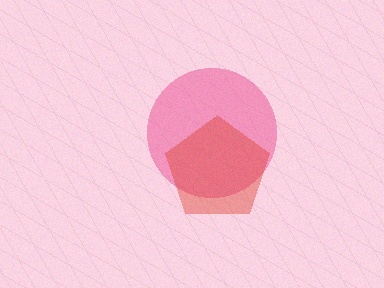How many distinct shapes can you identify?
There are 2 distinct shapes: a pink circle, a red pentagon.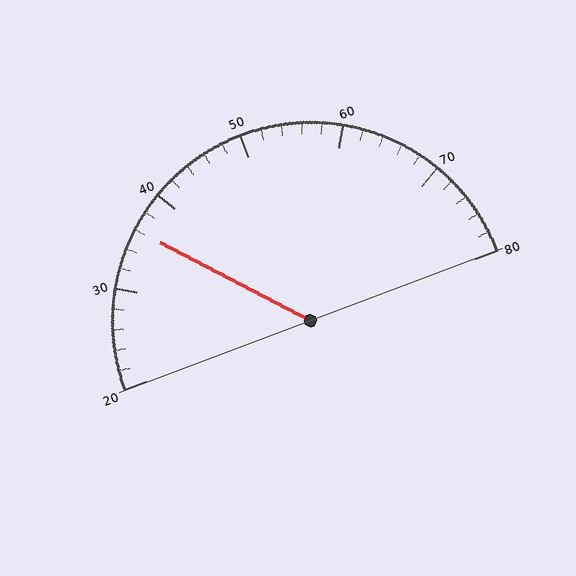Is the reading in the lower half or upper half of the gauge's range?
The reading is in the lower half of the range (20 to 80).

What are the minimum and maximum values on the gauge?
The gauge ranges from 20 to 80.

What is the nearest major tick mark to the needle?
The nearest major tick mark is 40.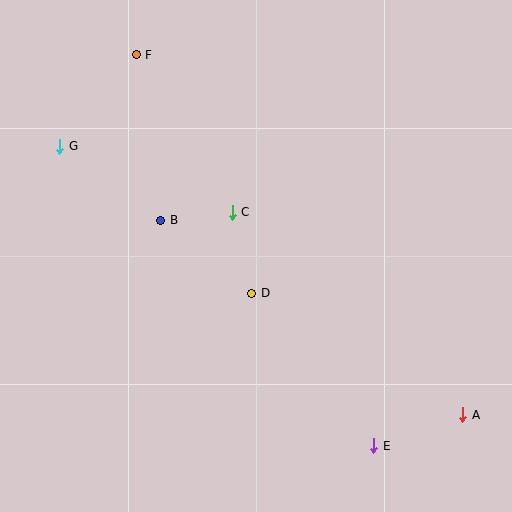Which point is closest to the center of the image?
Point D at (252, 293) is closest to the center.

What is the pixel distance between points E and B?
The distance between E and B is 310 pixels.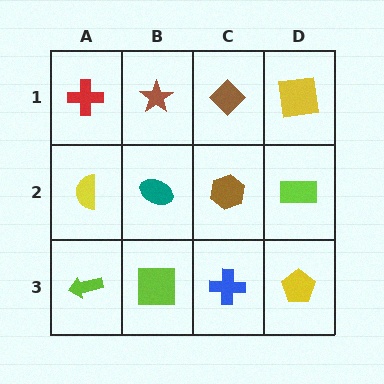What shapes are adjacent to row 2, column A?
A red cross (row 1, column A), a lime arrow (row 3, column A), a teal ellipse (row 2, column B).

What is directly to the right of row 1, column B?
A brown diamond.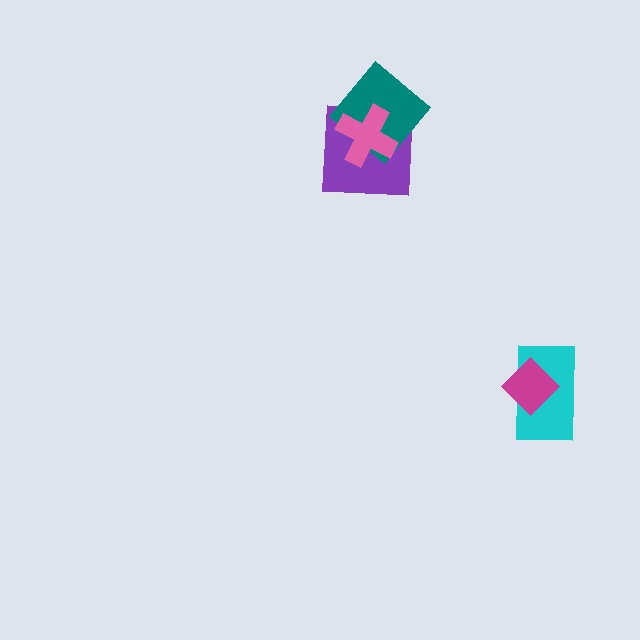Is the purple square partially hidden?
Yes, it is partially covered by another shape.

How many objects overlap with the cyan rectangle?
1 object overlaps with the cyan rectangle.